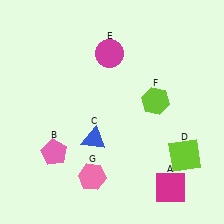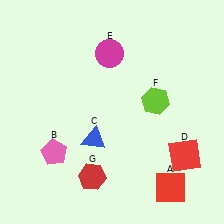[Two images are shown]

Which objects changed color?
A changed from magenta to red. D changed from lime to red. G changed from pink to red.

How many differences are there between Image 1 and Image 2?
There are 3 differences between the two images.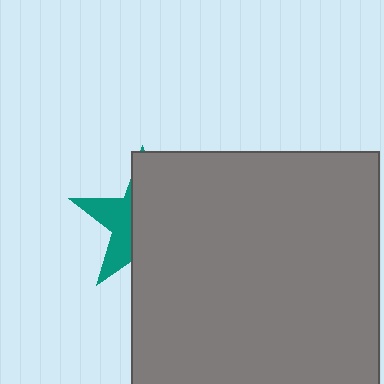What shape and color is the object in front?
The object in front is a gray square.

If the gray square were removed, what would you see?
You would see the complete teal star.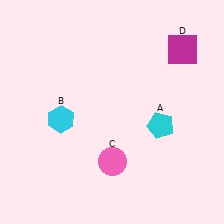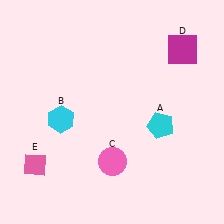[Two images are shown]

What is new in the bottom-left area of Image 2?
A pink diamond (E) was added in the bottom-left area of Image 2.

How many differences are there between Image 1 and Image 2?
There is 1 difference between the two images.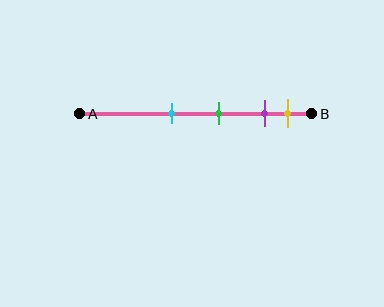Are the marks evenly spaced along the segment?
No, the marks are not evenly spaced.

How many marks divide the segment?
There are 4 marks dividing the segment.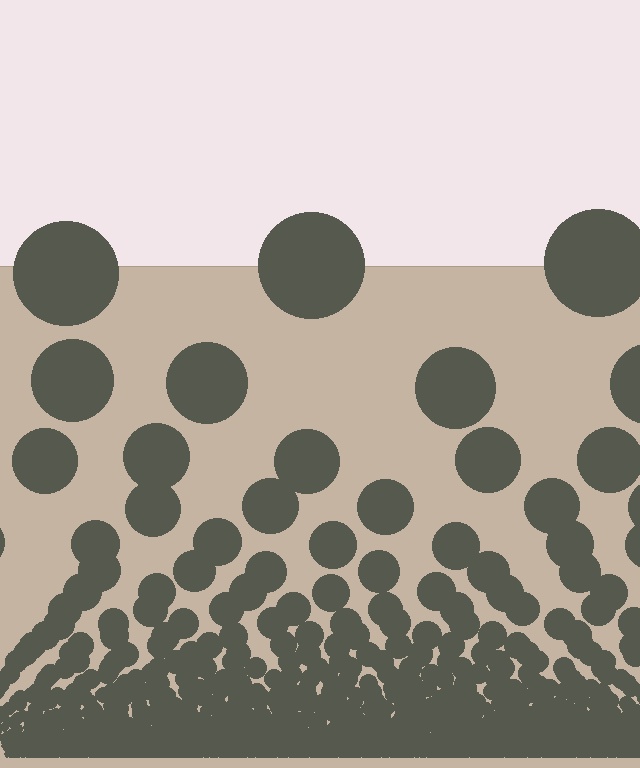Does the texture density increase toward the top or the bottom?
Density increases toward the bottom.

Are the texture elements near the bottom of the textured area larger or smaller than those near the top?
Smaller. The gradient is inverted — elements near the bottom are smaller and denser.